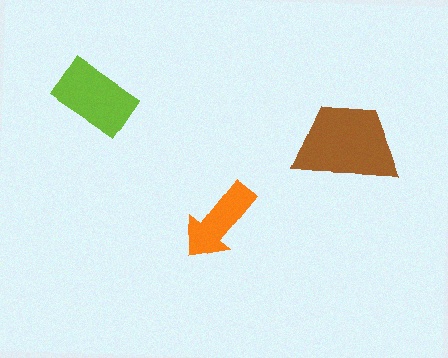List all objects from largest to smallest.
The brown trapezoid, the lime rectangle, the orange arrow.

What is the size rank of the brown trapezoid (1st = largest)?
1st.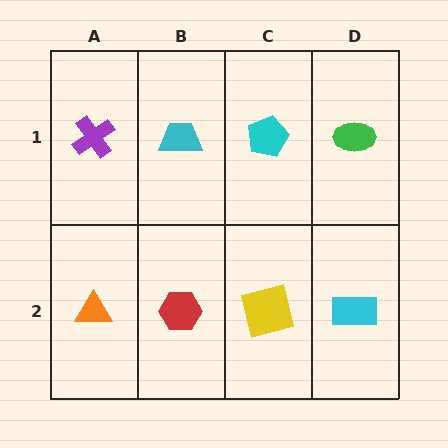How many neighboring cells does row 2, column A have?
2.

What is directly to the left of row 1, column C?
A cyan trapezoid.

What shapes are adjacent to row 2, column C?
A cyan pentagon (row 1, column C), a red hexagon (row 2, column B), a cyan rectangle (row 2, column D).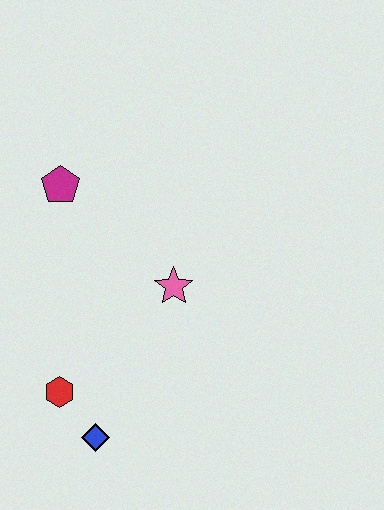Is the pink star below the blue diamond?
No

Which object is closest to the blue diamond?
The red hexagon is closest to the blue diamond.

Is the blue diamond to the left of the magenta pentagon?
No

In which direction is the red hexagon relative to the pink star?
The red hexagon is to the left of the pink star.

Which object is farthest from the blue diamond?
The magenta pentagon is farthest from the blue diamond.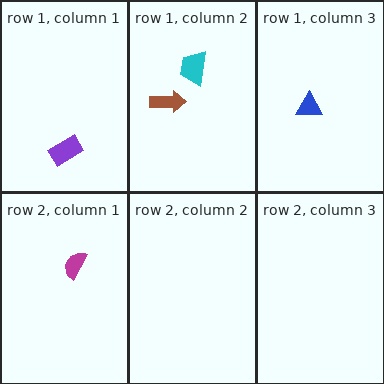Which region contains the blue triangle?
The row 1, column 3 region.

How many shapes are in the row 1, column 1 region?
1.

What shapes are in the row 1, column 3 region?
The blue triangle.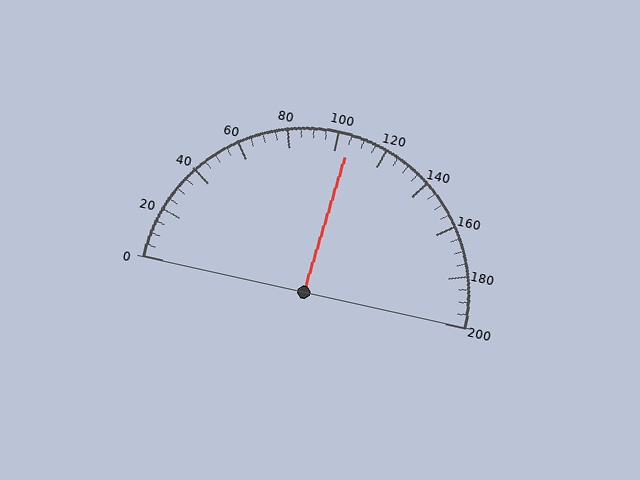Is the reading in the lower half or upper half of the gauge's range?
The reading is in the upper half of the range (0 to 200).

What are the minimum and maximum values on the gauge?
The gauge ranges from 0 to 200.